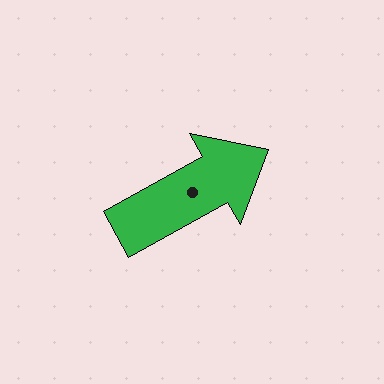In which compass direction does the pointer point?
Northeast.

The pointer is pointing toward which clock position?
Roughly 2 o'clock.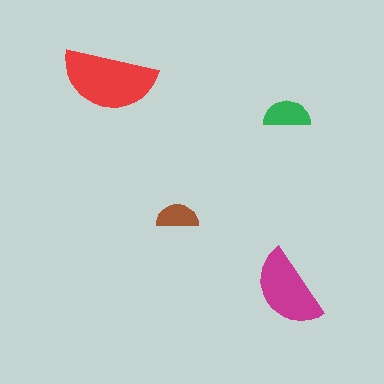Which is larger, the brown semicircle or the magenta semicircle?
The magenta one.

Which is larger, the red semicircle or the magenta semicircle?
The red one.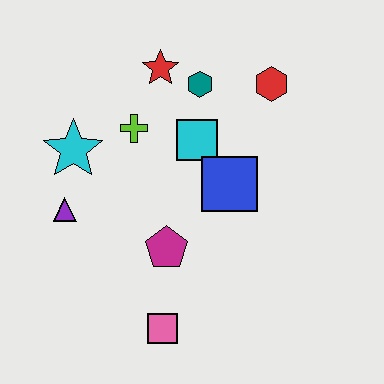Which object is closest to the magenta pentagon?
The pink square is closest to the magenta pentagon.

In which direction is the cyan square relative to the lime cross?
The cyan square is to the right of the lime cross.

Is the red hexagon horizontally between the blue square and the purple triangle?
No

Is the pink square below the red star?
Yes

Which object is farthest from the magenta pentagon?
The red hexagon is farthest from the magenta pentagon.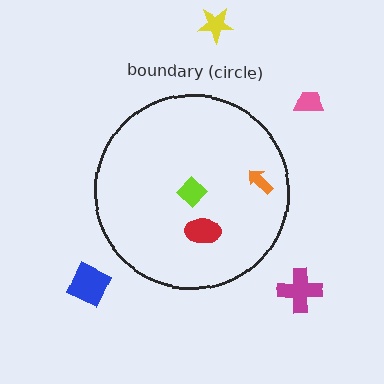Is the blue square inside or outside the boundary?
Outside.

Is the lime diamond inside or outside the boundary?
Inside.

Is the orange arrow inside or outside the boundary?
Inside.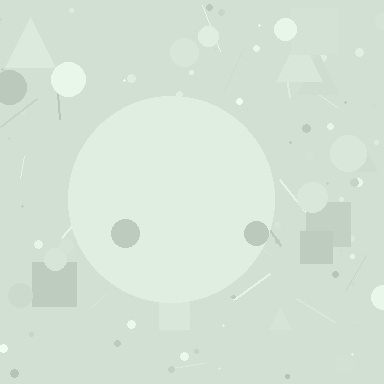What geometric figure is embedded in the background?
A circle is embedded in the background.